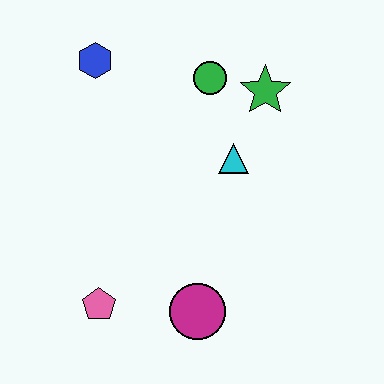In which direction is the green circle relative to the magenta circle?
The green circle is above the magenta circle.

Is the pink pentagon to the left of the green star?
Yes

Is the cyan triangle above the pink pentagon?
Yes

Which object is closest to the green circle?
The green star is closest to the green circle.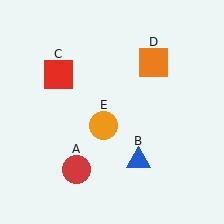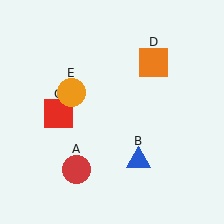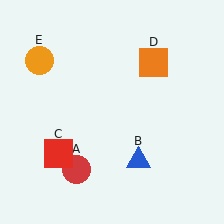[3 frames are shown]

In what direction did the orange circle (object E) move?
The orange circle (object E) moved up and to the left.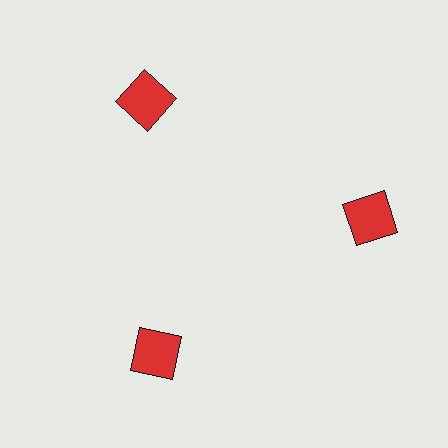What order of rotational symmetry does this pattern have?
This pattern has 3-fold rotational symmetry.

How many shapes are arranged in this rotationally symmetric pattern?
There are 3 shapes, arranged in 3 groups of 1.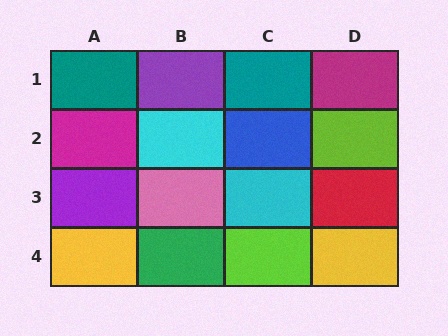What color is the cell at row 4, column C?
Lime.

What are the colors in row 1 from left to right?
Teal, purple, teal, magenta.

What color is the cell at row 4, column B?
Green.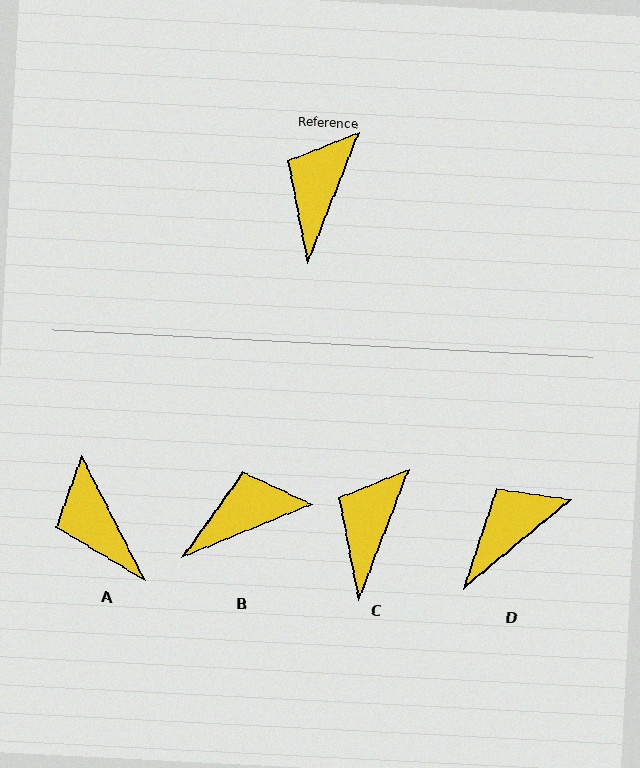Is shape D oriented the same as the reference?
No, it is off by about 29 degrees.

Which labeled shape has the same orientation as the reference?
C.